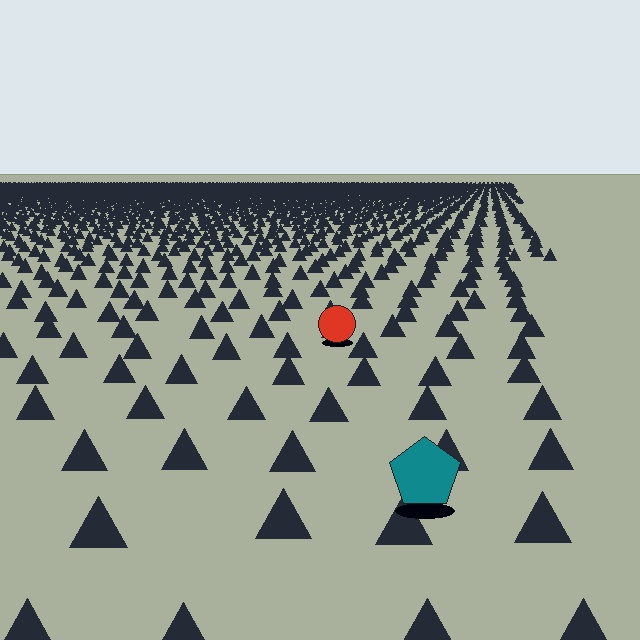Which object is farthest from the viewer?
The red circle is farthest from the viewer. It appears smaller and the ground texture around it is denser.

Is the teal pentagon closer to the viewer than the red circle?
Yes. The teal pentagon is closer — you can tell from the texture gradient: the ground texture is coarser near it.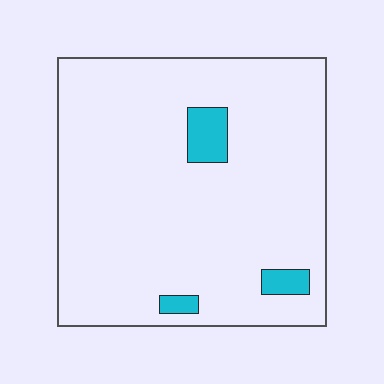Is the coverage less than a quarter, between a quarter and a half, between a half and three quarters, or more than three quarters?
Less than a quarter.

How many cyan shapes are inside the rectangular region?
3.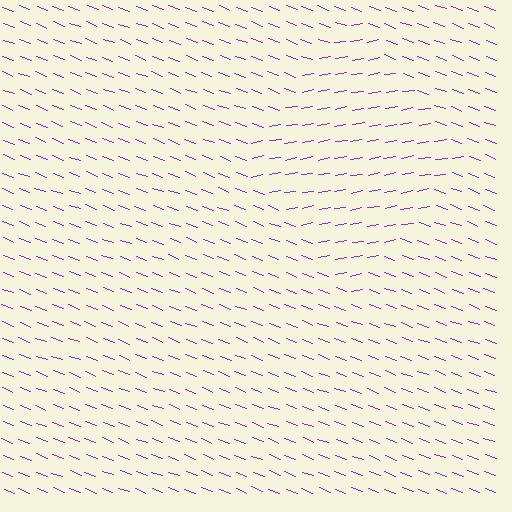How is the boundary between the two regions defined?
The boundary is defined purely by a change in line orientation (approximately 31 degrees difference). All lines are the same color and thickness.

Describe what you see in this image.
The image is filled with small purple line segments. A diamond region in the image has lines oriented differently from the surrounding lines, creating a visible texture boundary.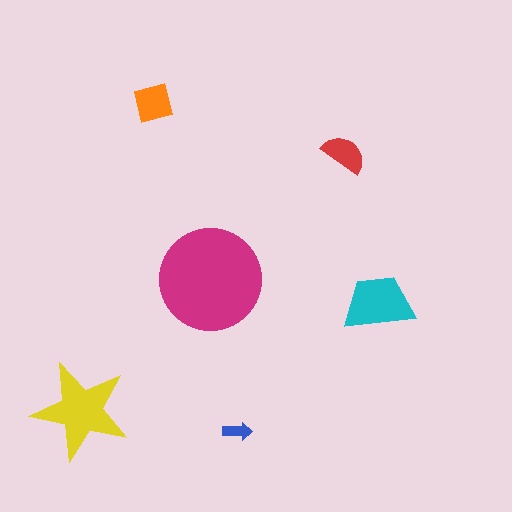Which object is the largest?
The magenta circle.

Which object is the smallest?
The blue arrow.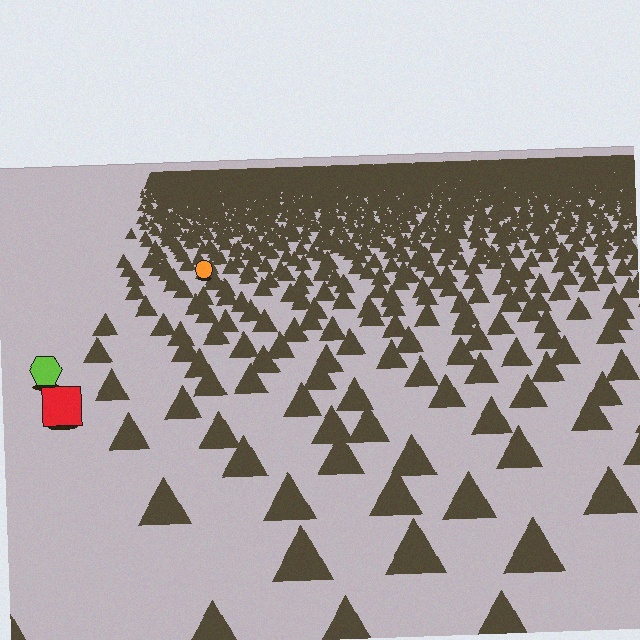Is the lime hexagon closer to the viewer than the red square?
No. The red square is closer — you can tell from the texture gradient: the ground texture is coarser near it.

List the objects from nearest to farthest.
From nearest to farthest: the red square, the lime hexagon, the orange circle.